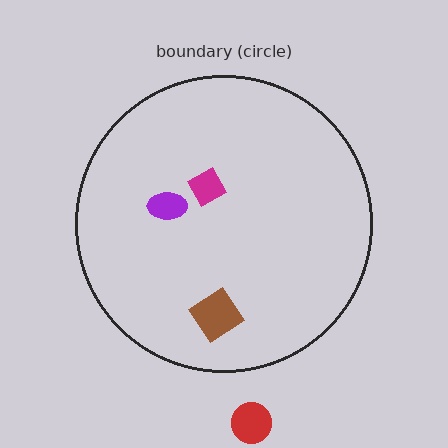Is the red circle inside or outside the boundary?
Outside.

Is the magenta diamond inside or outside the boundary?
Inside.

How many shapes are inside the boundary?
3 inside, 1 outside.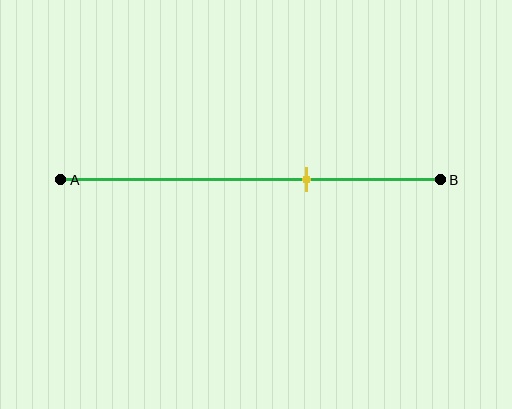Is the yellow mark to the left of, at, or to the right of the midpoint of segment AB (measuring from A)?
The yellow mark is to the right of the midpoint of segment AB.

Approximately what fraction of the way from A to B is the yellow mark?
The yellow mark is approximately 65% of the way from A to B.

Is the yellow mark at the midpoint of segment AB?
No, the mark is at about 65% from A, not at the 50% midpoint.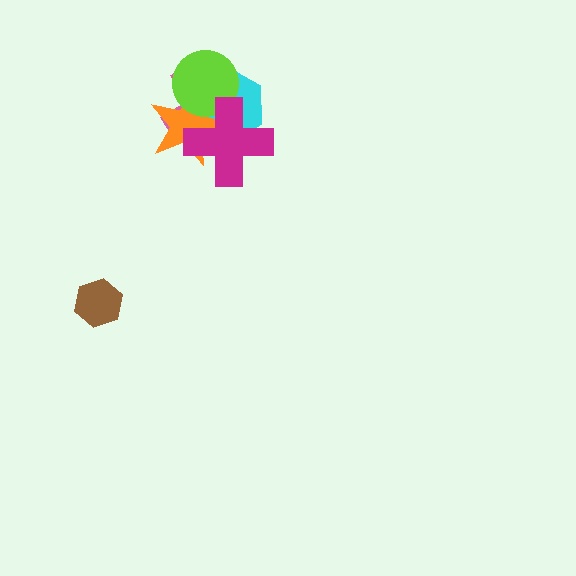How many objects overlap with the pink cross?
4 objects overlap with the pink cross.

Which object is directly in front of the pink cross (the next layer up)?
The cyan hexagon is directly in front of the pink cross.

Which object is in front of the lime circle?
The magenta cross is in front of the lime circle.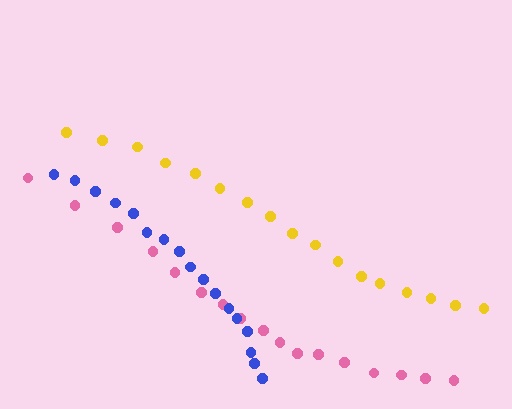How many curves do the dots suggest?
There are 3 distinct paths.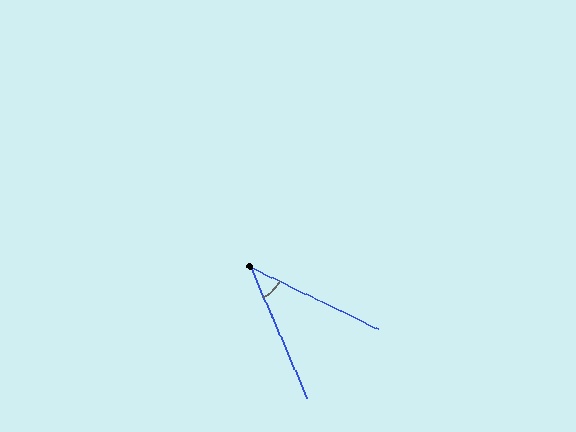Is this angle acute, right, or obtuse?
It is acute.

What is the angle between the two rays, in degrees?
Approximately 41 degrees.